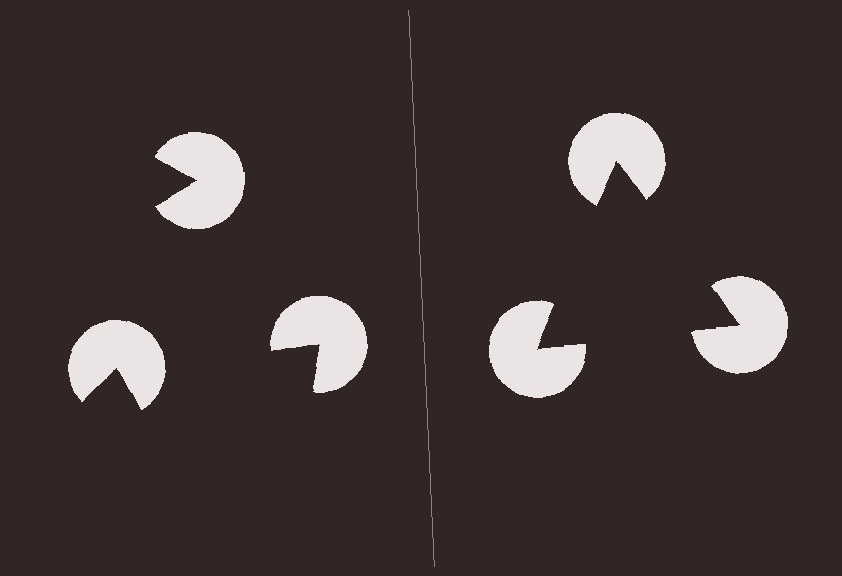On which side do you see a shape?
An illusory triangle appears on the right side. On the left side the wedge cuts are rotated, so no coherent shape forms.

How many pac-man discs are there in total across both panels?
6 — 3 on each side.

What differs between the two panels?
The pac-man discs are positioned identically on both sides; only the wedge orientations differ. On the right they align to a triangle; on the left they are misaligned.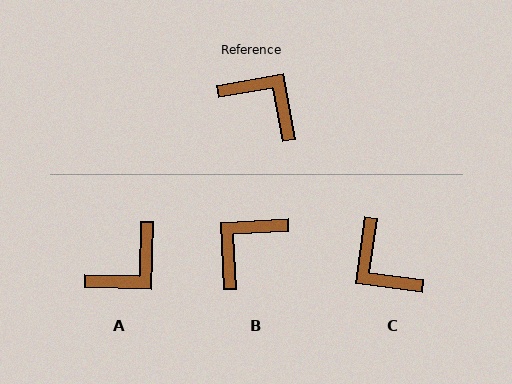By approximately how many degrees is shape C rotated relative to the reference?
Approximately 162 degrees counter-clockwise.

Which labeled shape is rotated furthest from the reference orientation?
C, about 162 degrees away.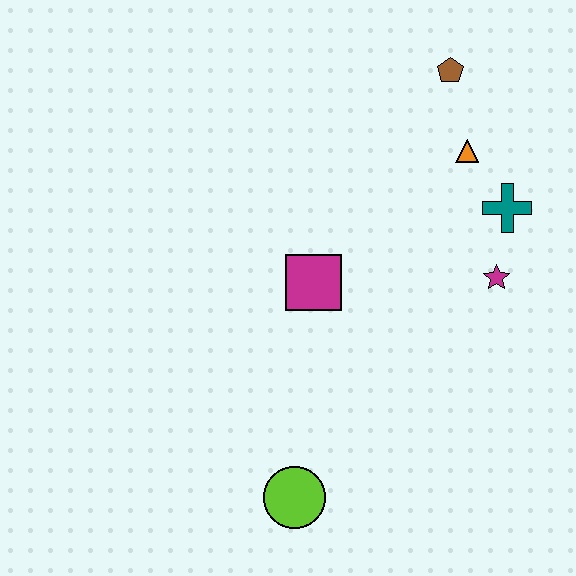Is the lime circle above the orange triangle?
No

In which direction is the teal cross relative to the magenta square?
The teal cross is to the right of the magenta square.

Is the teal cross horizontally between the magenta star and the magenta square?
No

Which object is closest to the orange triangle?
The teal cross is closest to the orange triangle.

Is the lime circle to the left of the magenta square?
Yes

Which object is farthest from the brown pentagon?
The lime circle is farthest from the brown pentagon.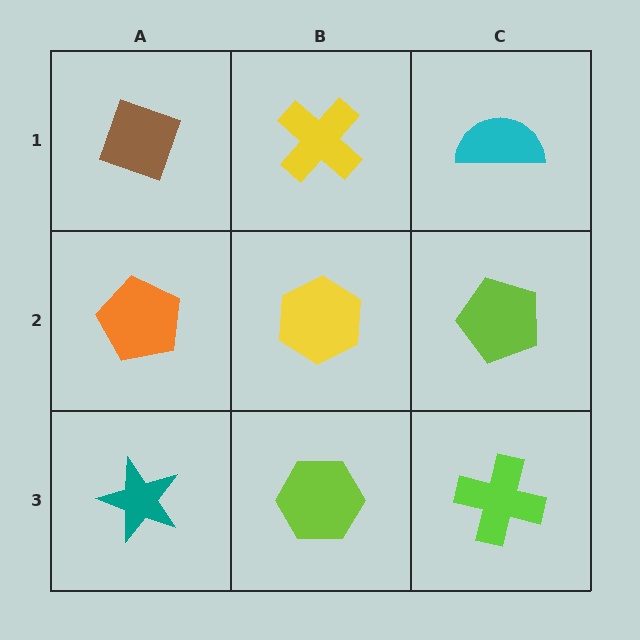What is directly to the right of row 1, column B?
A cyan semicircle.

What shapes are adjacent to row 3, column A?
An orange pentagon (row 2, column A), a lime hexagon (row 3, column B).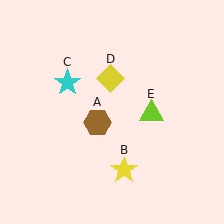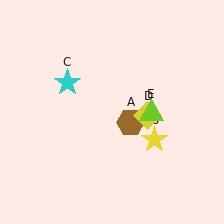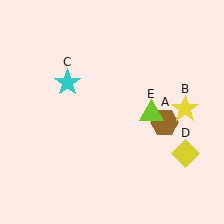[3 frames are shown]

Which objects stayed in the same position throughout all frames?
Cyan star (object C) and lime triangle (object E) remained stationary.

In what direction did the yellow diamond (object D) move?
The yellow diamond (object D) moved down and to the right.